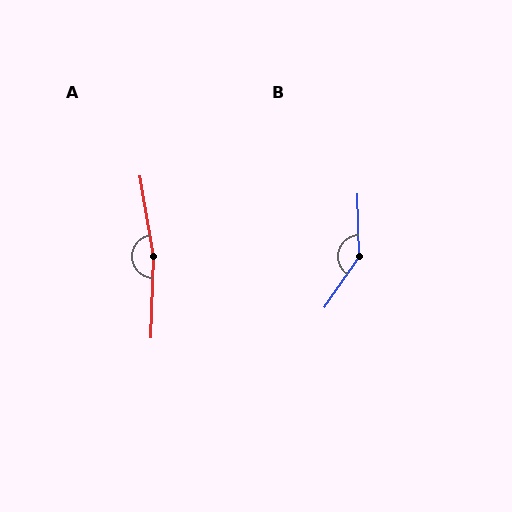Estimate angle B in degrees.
Approximately 145 degrees.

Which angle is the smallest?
B, at approximately 145 degrees.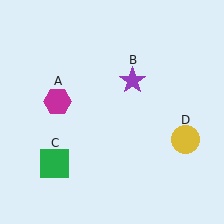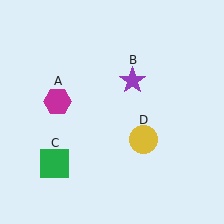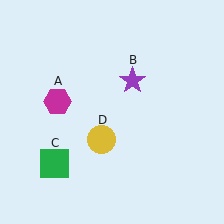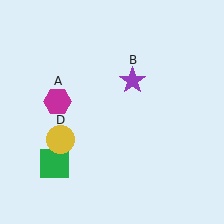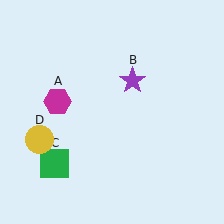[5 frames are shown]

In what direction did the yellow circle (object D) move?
The yellow circle (object D) moved left.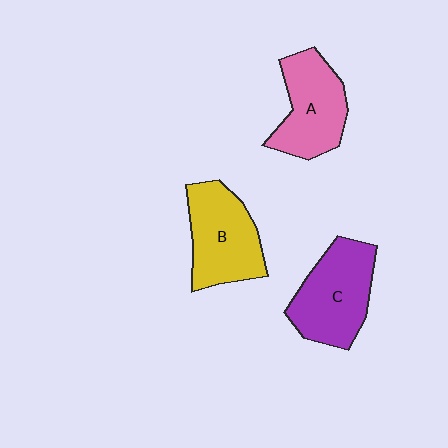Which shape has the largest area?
Shape C (purple).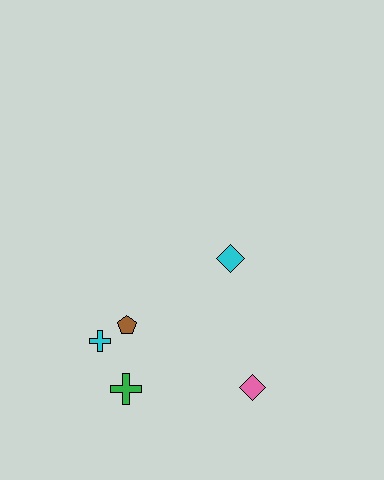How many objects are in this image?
There are 5 objects.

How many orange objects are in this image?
There are no orange objects.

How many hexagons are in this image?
There are no hexagons.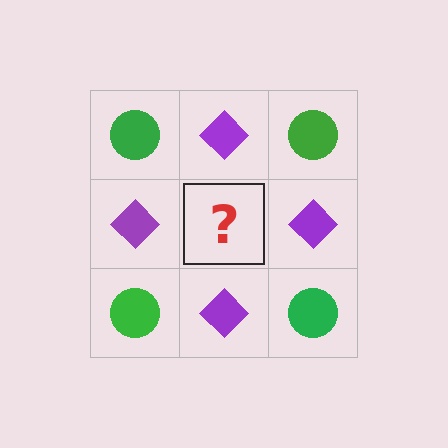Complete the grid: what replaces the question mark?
The question mark should be replaced with a green circle.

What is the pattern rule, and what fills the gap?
The rule is that it alternates green circle and purple diamond in a checkerboard pattern. The gap should be filled with a green circle.